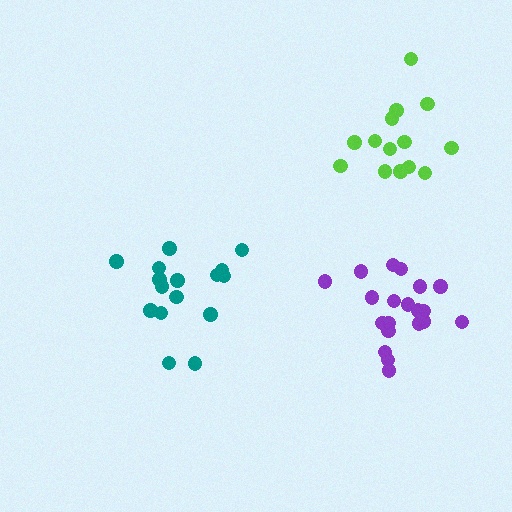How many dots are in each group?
Group 1: 16 dots, Group 2: 14 dots, Group 3: 20 dots (50 total).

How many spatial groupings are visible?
There are 3 spatial groupings.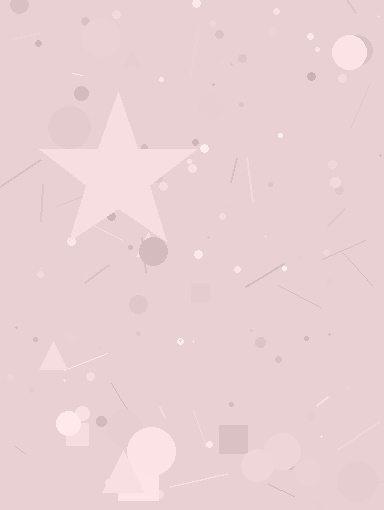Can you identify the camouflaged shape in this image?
The camouflaged shape is a star.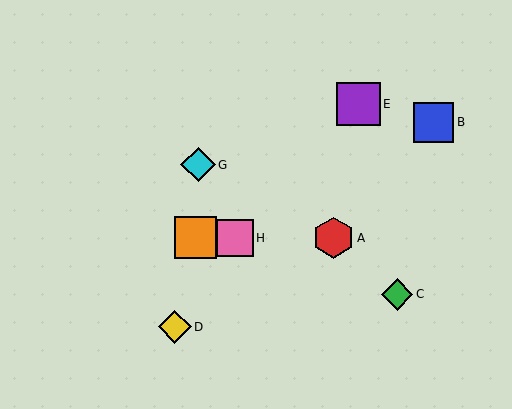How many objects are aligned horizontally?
3 objects (A, F, H) are aligned horizontally.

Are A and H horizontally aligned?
Yes, both are at y≈238.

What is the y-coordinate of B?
Object B is at y≈122.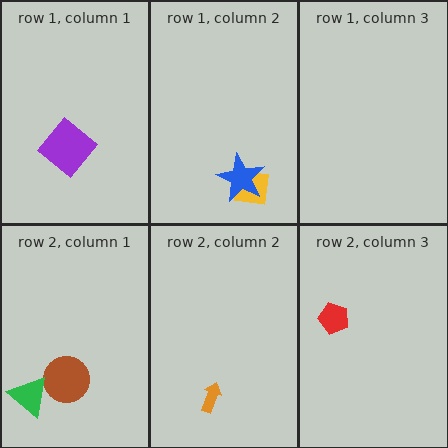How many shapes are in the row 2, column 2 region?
1.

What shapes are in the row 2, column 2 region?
The orange arrow.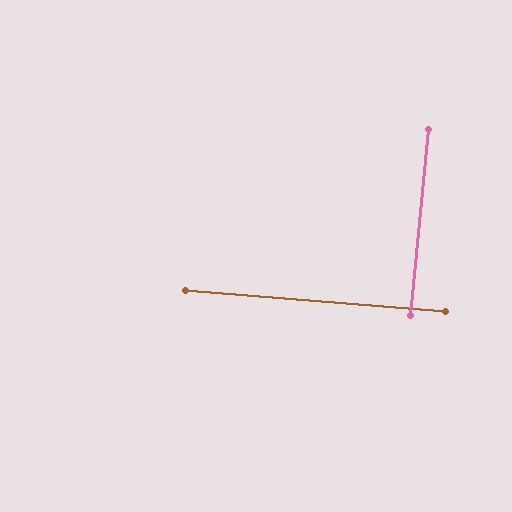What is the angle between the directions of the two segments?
Approximately 89 degrees.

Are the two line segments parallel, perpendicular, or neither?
Perpendicular — they meet at approximately 89°.